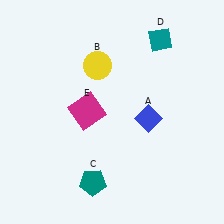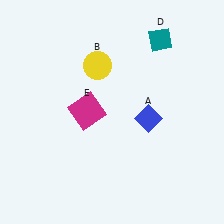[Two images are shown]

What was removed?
The teal pentagon (C) was removed in Image 2.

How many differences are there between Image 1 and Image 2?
There is 1 difference between the two images.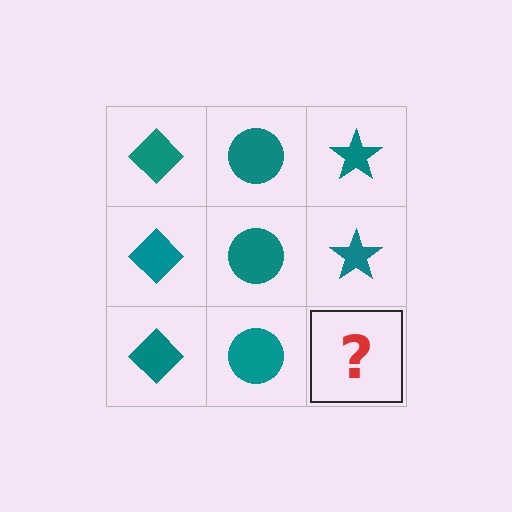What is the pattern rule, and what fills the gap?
The rule is that each column has a consistent shape. The gap should be filled with a teal star.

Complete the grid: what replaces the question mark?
The question mark should be replaced with a teal star.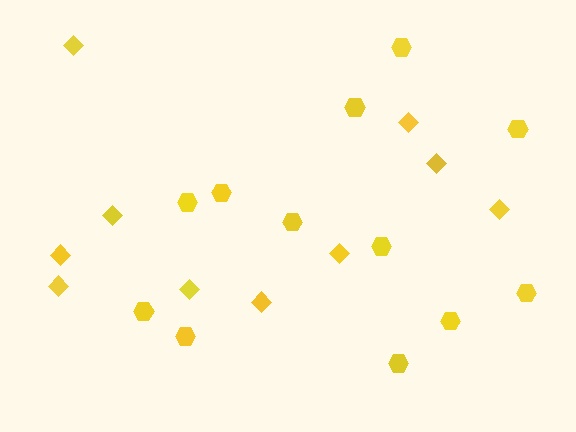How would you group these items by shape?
There are 2 groups: one group of hexagons (12) and one group of diamonds (10).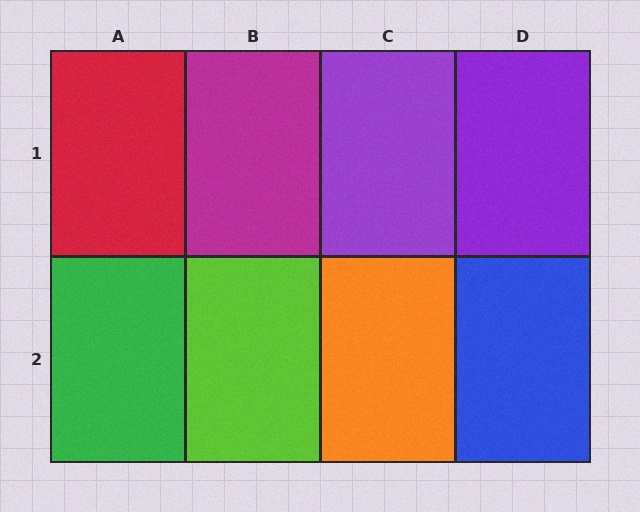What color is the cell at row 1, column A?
Red.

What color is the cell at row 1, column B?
Magenta.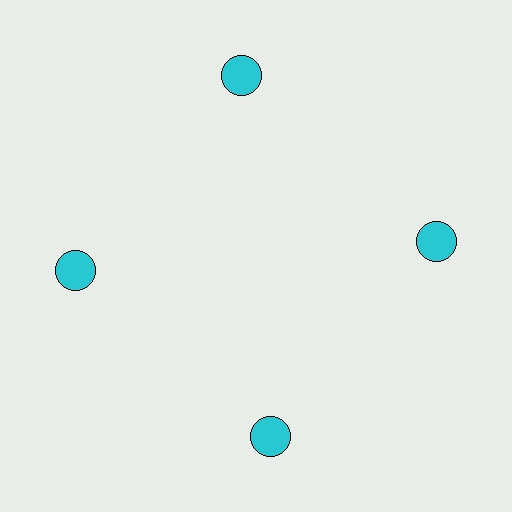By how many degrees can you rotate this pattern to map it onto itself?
The pattern maps onto itself every 90 degrees of rotation.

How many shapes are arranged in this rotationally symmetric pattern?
There are 4 shapes, arranged in 4 groups of 1.